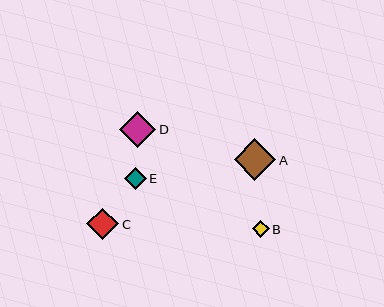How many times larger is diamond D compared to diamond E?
Diamond D is approximately 1.7 times the size of diamond E.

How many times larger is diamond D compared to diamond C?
Diamond D is approximately 1.1 times the size of diamond C.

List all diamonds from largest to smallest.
From largest to smallest: A, D, C, E, B.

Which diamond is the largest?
Diamond A is the largest with a size of approximately 42 pixels.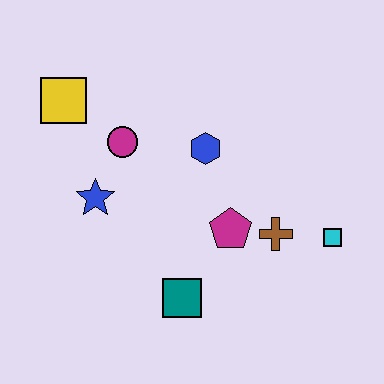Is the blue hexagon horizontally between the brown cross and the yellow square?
Yes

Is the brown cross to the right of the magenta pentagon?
Yes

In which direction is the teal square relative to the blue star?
The teal square is below the blue star.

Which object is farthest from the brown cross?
The yellow square is farthest from the brown cross.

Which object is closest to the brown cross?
The magenta pentagon is closest to the brown cross.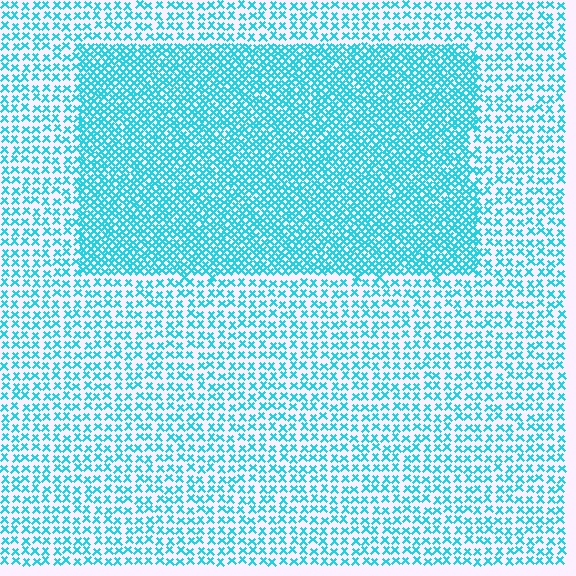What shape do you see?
I see a rectangle.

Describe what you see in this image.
The image contains small cyan elements arranged at two different densities. A rectangle-shaped region is visible where the elements are more densely packed than the surrounding area.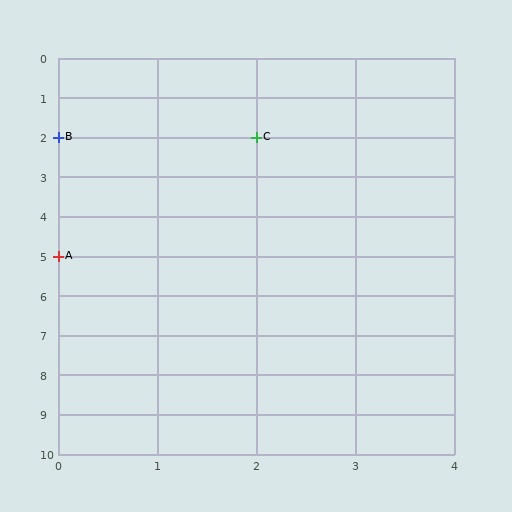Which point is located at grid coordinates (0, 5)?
Point A is at (0, 5).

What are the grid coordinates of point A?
Point A is at grid coordinates (0, 5).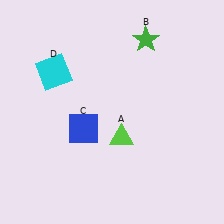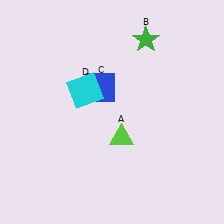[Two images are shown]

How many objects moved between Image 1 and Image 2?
2 objects moved between the two images.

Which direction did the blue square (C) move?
The blue square (C) moved up.